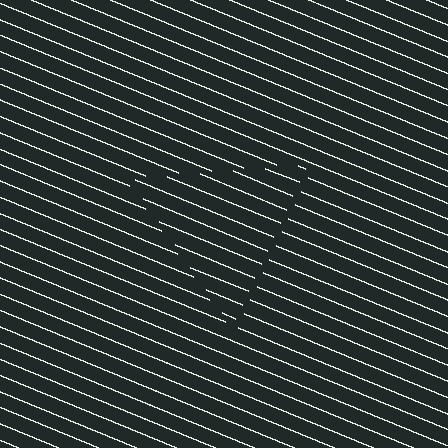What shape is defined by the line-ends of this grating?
An illusory triangle. The interior of the shape contains the same grating, shifted by half a period — the contour is defined by the phase discontinuity where line-ends from the inner and outer gratings abut.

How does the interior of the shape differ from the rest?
The interior of the shape contains the same grating, shifted by half a period — the contour is defined by the phase discontinuity where line-ends from the inner and outer gratings abut.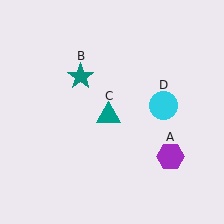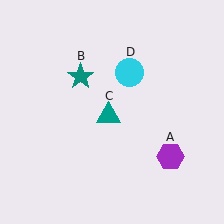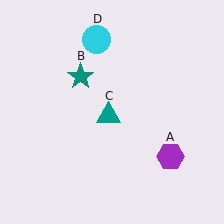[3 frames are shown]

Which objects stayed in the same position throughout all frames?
Purple hexagon (object A) and teal star (object B) and teal triangle (object C) remained stationary.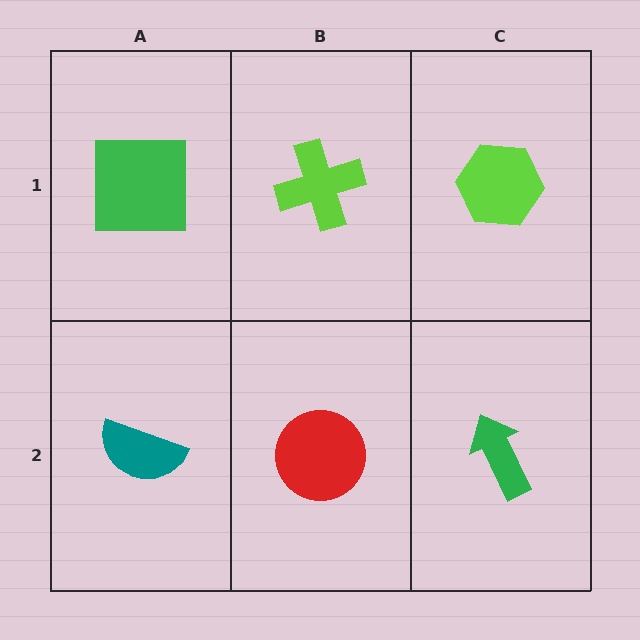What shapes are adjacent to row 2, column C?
A lime hexagon (row 1, column C), a red circle (row 2, column B).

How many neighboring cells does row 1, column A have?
2.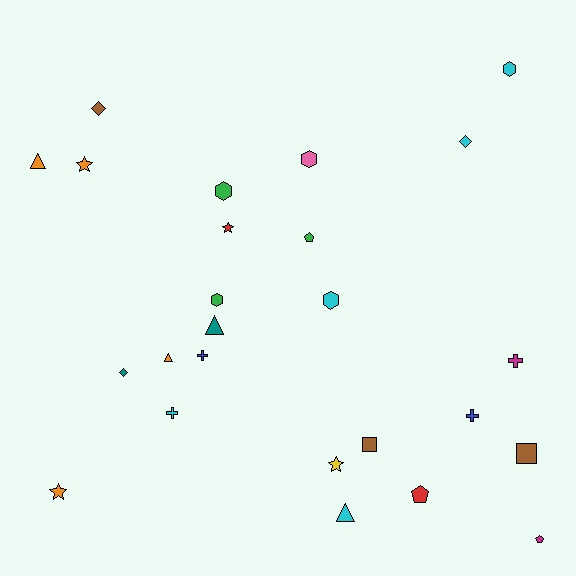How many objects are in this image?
There are 25 objects.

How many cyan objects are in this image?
There are 5 cyan objects.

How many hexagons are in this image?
There are 5 hexagons.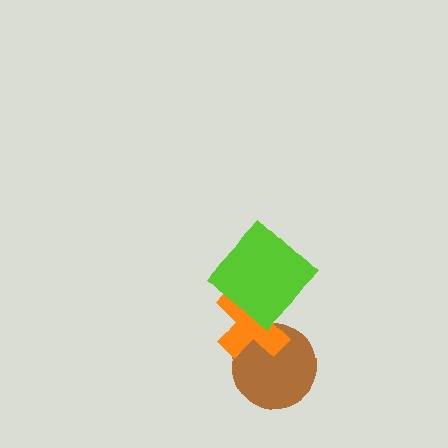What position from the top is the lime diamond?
The lime diamond is 1st from the top.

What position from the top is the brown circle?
The brown circle is 3rd from the top.